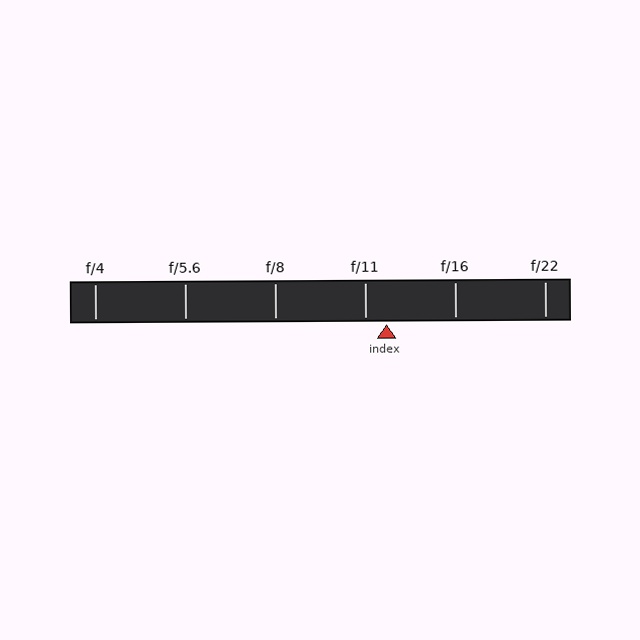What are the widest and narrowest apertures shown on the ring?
The widest aperture shown is f/4 and the narrowest is f/22.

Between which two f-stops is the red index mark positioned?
The index mark is between f/11 and f/16.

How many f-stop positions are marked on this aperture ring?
There are 6 f-stop positions marked.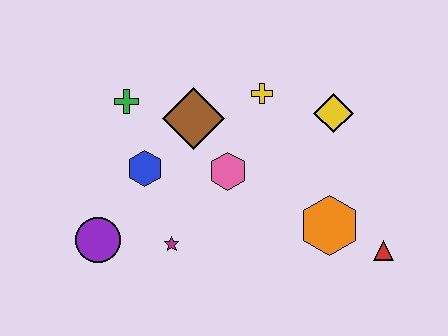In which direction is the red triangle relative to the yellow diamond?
The red triangle is below the yellow diamond.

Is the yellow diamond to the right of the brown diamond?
Yes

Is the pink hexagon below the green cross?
Yes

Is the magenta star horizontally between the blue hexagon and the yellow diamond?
Yes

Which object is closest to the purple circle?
The magenta star is closest to the purple circle.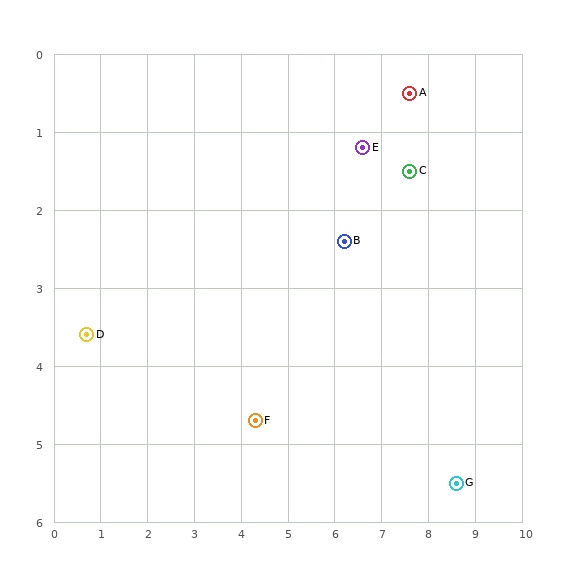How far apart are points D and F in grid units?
Points D and F are about 3.8 grid units apart.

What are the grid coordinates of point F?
Point F is at approximately (4.3, 4.7).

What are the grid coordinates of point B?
Point B is at approximately (6.2, 2.4).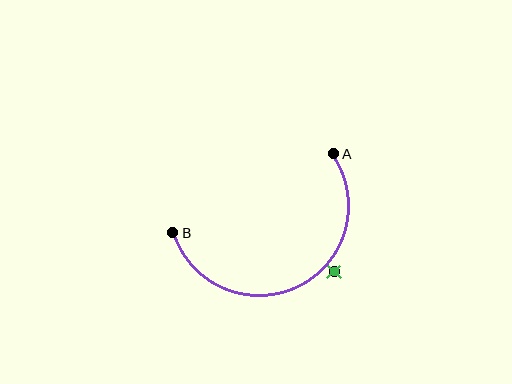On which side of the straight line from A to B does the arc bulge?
The arc bulges below the straight line connecting A and B.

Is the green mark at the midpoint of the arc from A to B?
No — the green mark does not lie on the arc at all. It sits slightly outside the curve.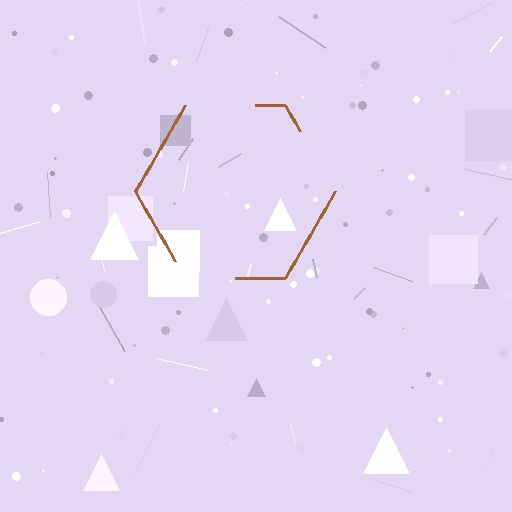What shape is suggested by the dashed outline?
The dashed outline suggests a hexagon.